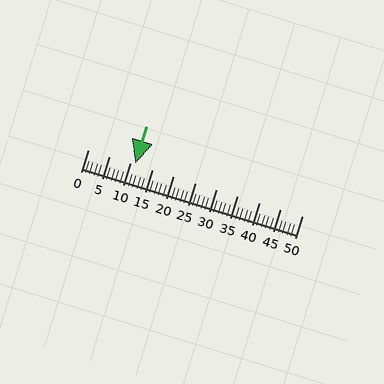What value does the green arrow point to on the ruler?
The green arrow points to approximately 11.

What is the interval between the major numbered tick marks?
The major tick marks are spaced 5 units apart.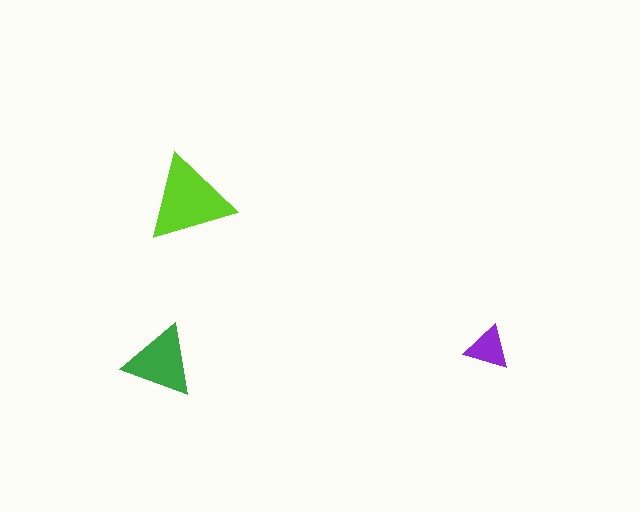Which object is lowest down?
The green triangle is bottommost.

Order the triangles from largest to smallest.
the lime one, the green one, the purple one.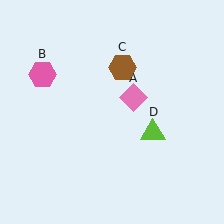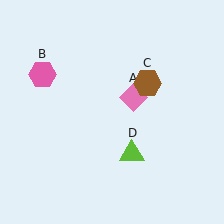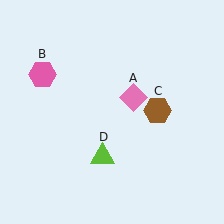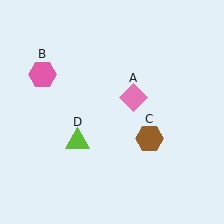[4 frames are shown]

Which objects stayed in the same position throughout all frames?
Pink diamond (object A) and pink hexagon (object B) remained stationary.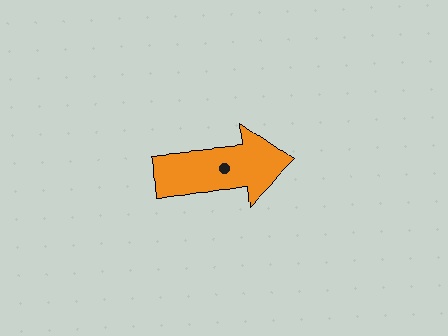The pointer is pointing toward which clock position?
Roughly 3 o'clock.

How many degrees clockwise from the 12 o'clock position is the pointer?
Approximately 85 degrees.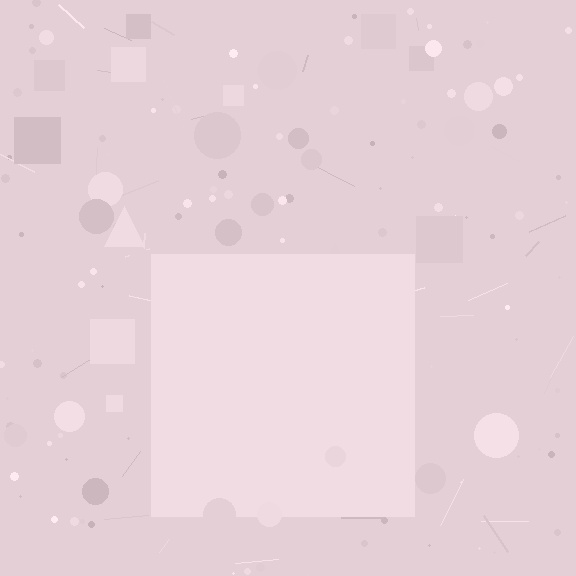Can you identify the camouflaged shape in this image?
The camouflaged shape is a square.